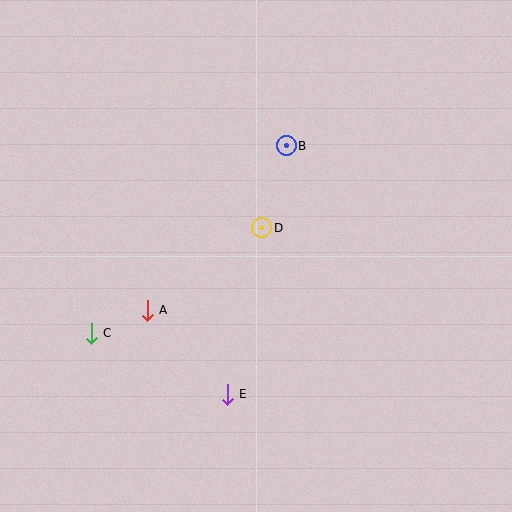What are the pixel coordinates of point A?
Point A is at (147, 310).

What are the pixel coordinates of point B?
Point B is at (286, 146).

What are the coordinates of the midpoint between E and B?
The midpoint between E and B is at (257, 270).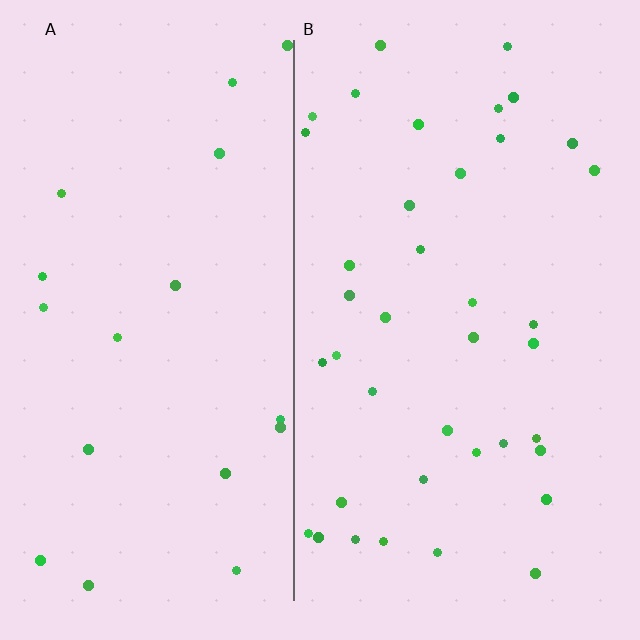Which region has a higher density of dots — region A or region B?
B (the right).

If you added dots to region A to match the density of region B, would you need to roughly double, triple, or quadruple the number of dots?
Approximately double.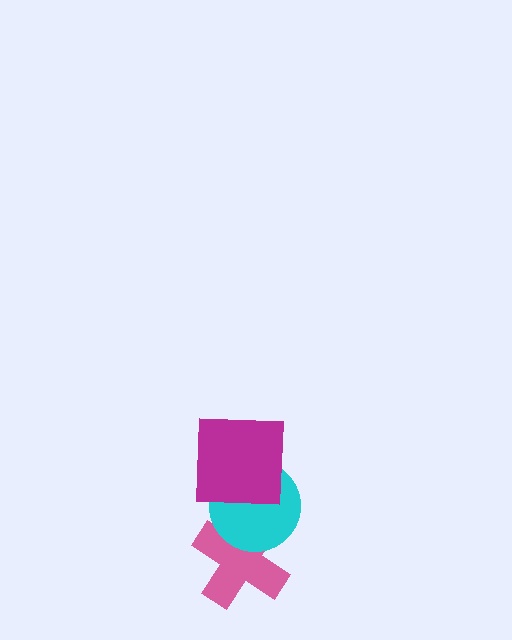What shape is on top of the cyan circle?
The magenta square is on top of the cyan circle.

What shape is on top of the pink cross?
The cyan circle is on top of the pink cross.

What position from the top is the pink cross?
The pink cross is 3rd from the top.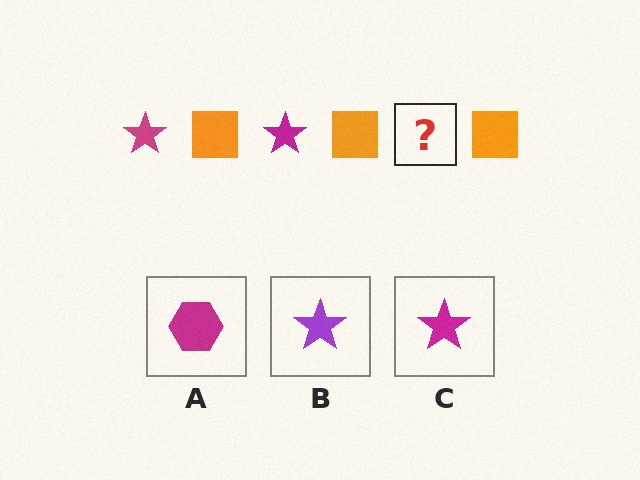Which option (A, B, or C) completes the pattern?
C.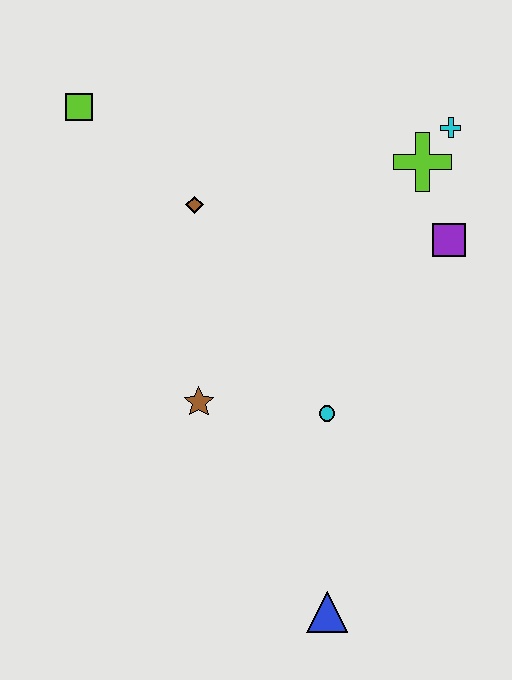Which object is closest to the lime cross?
The cyan cross is closest to the lime cross.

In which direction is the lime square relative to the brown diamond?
The lime square is to the left of the brown diamond.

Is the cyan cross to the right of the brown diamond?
Yes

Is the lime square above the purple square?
Yes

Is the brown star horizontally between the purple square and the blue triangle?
No